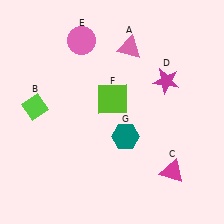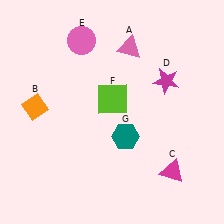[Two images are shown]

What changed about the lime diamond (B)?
In Image 1, B is lime. In Image 2, it changed to orange.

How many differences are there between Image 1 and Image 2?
There is 1 difference between the two images.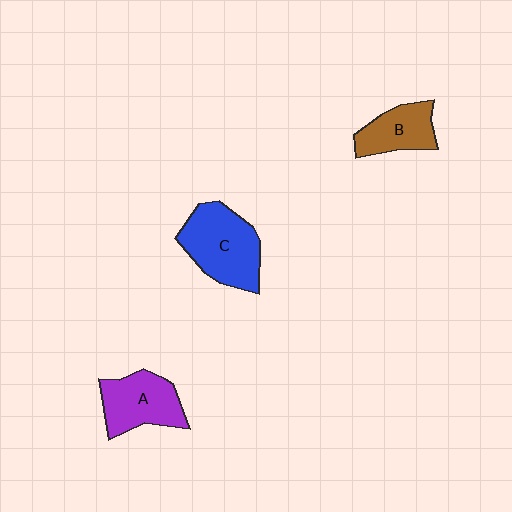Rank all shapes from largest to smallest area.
From largest to smallest: C (blue), A (purple), B (brown).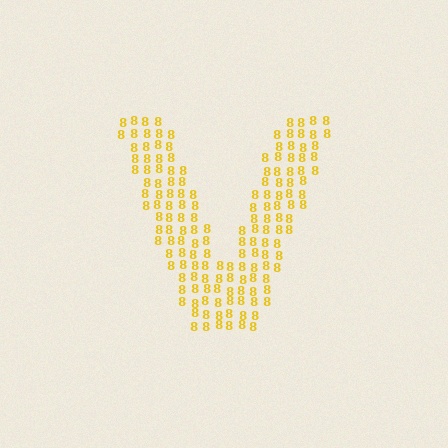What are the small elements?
The small elements are digit 8's.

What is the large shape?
The large shape is the letter V.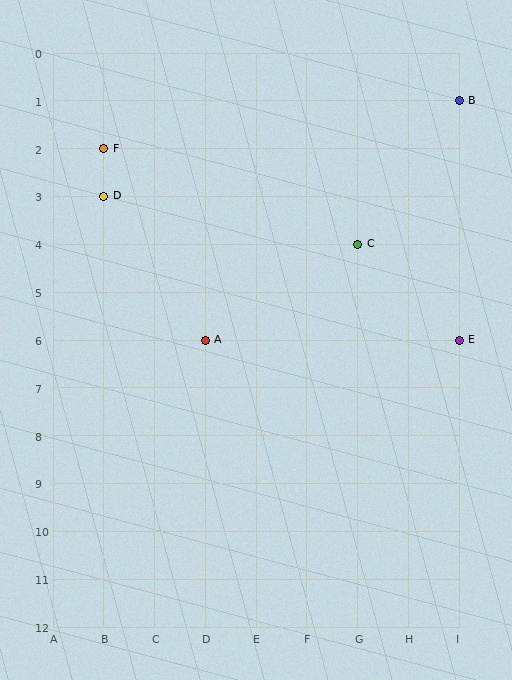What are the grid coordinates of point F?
Point F is at grid coordinates (B, 2).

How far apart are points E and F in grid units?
Points E and F are 7 columns and 4 rows apart (about 8.1 grid units diagonally).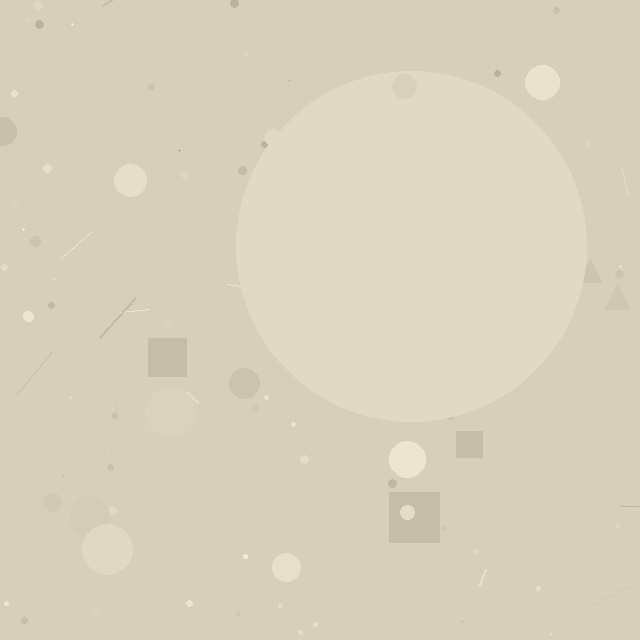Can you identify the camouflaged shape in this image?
The camouflaged shape is a circle.